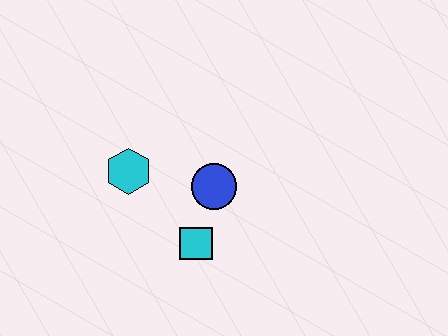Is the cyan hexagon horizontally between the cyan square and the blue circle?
No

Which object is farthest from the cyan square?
The cyan hexagon is farthest from the cyan square.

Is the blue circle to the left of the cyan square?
No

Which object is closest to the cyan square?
The blue circle is closest to the cyan square.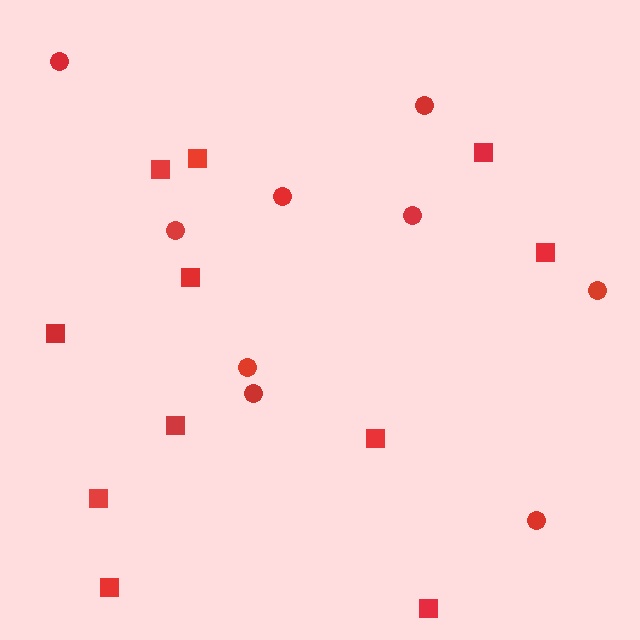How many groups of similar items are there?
There are 2 groups: one group of squares (11) and one group of circles (9).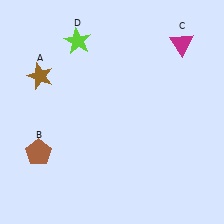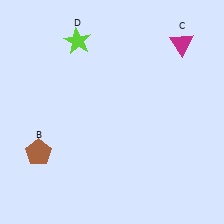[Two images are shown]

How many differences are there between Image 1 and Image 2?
There is 1 difference between the two images.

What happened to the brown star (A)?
The brown star (A) was removed in Image 2. It was in the top-left area of Image 1.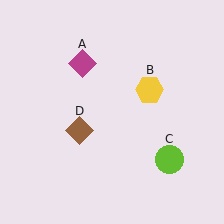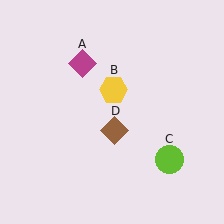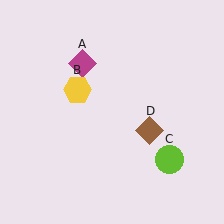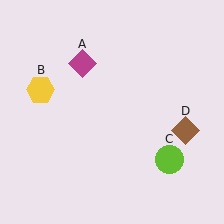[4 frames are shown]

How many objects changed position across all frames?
2 objects changed position: yellow hexagon (object B), brown diamond (object D).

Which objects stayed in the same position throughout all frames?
Magenta diamond (object A) and lime circle (object C) remained stationary.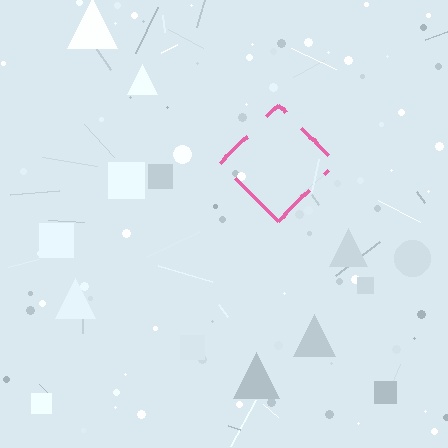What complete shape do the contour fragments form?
The contour fragments form a diamond.